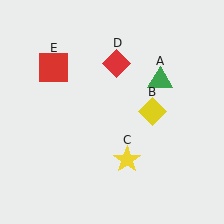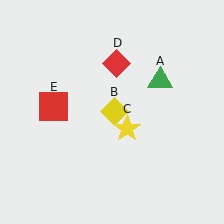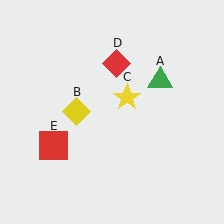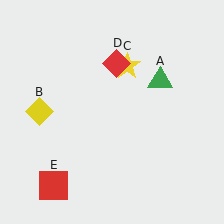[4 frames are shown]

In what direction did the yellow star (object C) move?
The yellow star (object C) moved up.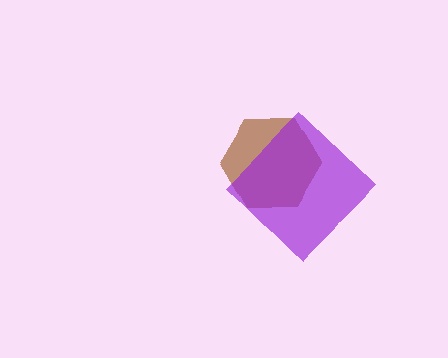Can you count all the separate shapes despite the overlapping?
Yes, there are 2 separate shapes.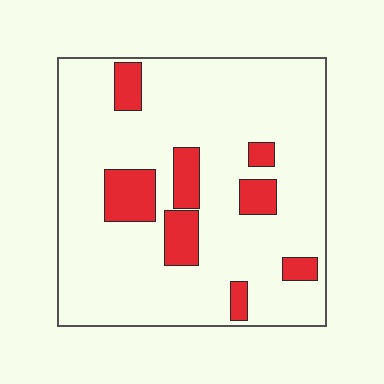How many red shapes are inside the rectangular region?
8.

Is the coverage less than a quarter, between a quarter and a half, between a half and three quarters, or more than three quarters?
Less than a quarter.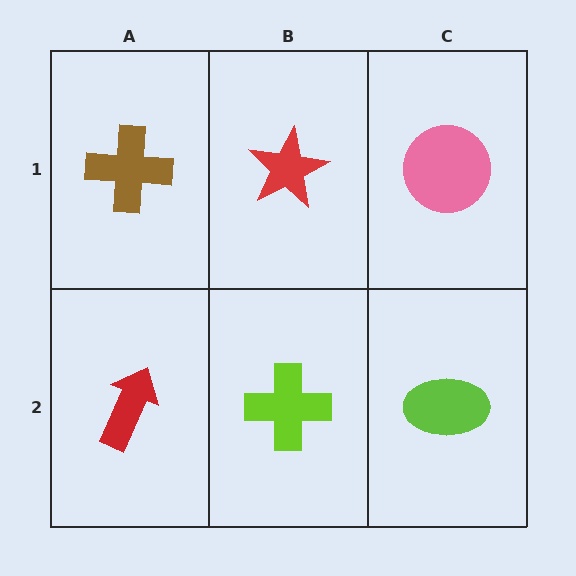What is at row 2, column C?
A lime ellipse.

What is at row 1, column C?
A pink circle.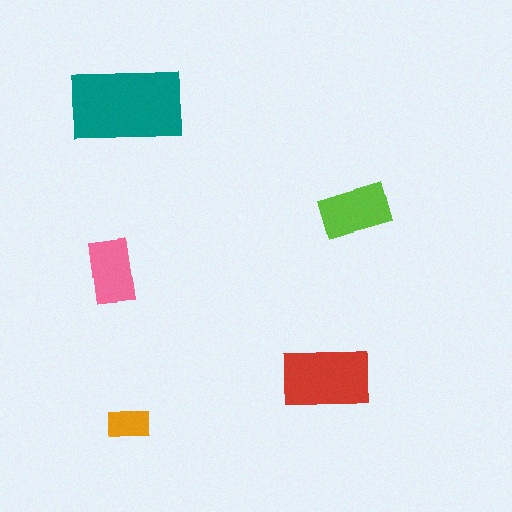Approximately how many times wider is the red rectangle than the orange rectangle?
About 2 times wider.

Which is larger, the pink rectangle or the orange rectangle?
The pink one.